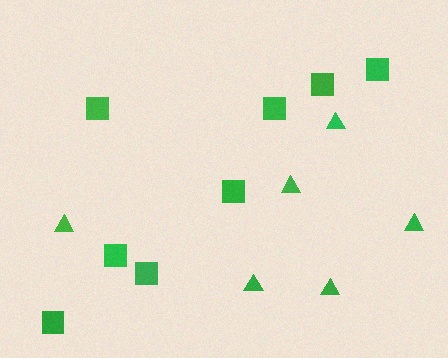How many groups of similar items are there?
There are 2 groups: one group of squares (8) and one group of triangles (6).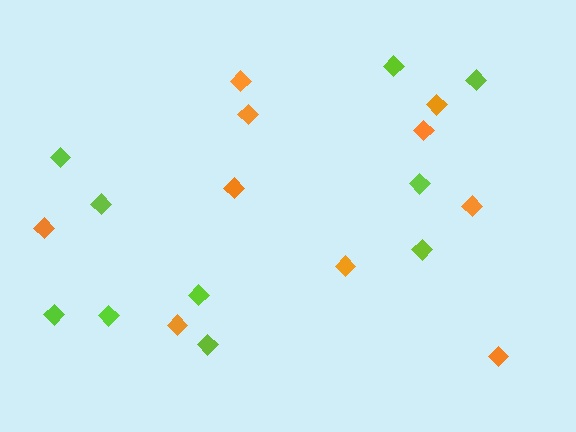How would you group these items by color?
There are 2 groups: one group of lime diamonds (10) and one group of orange diamonds (10).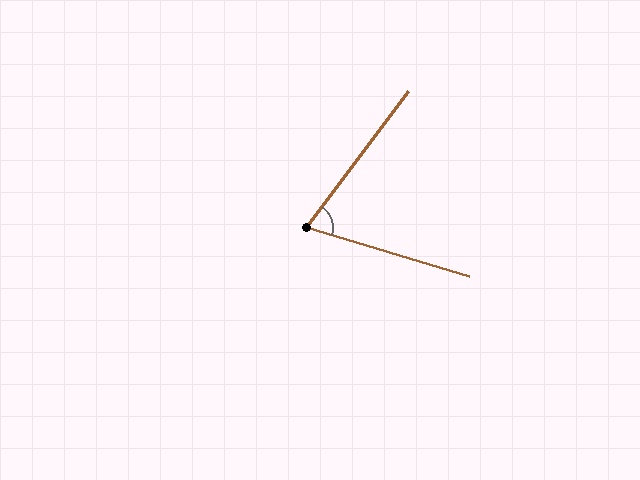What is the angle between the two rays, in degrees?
Approximately 70 degrees.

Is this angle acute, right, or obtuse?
It is acute.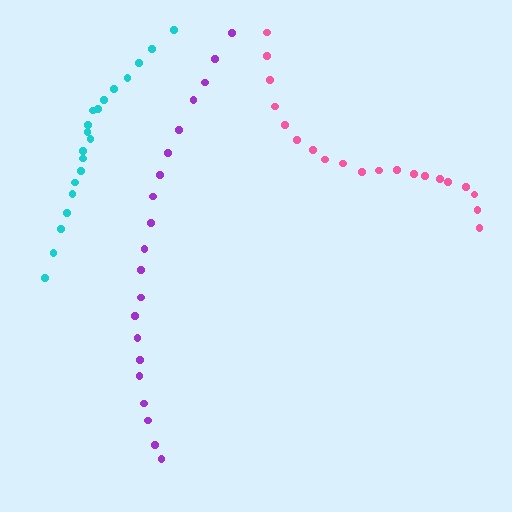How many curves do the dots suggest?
There are 3 distinct paths.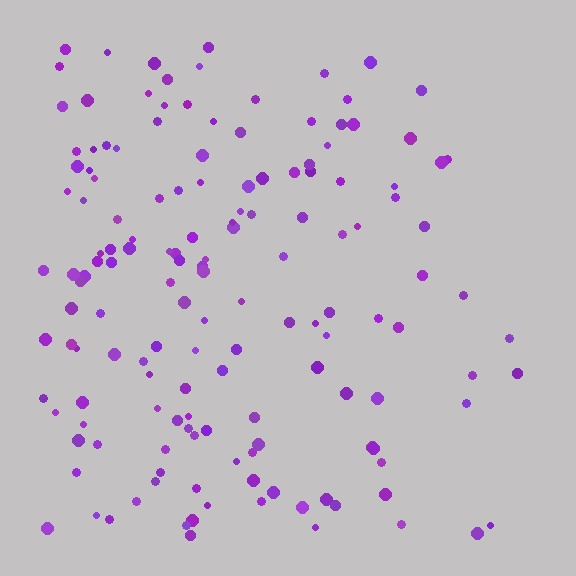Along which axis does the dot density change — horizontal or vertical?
Horizontal.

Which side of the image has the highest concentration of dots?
The left.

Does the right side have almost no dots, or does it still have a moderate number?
Still a moderate number, just noticeably fewer than the left.